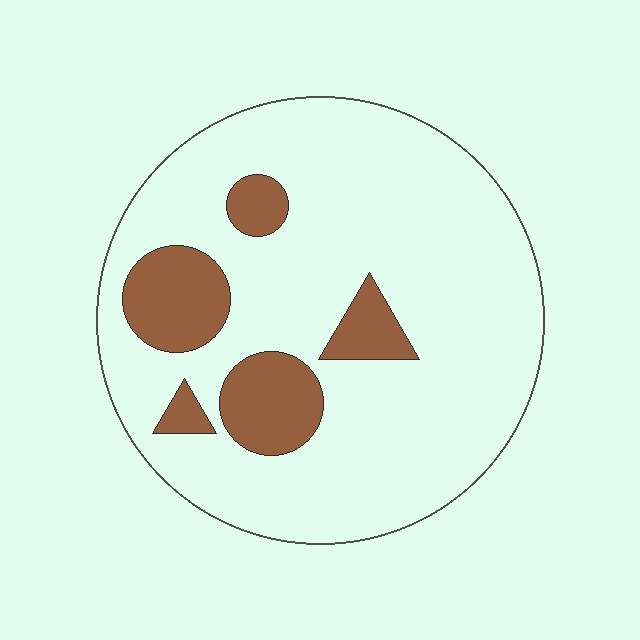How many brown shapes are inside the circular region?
5.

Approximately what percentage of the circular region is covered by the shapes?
Approximately 15%.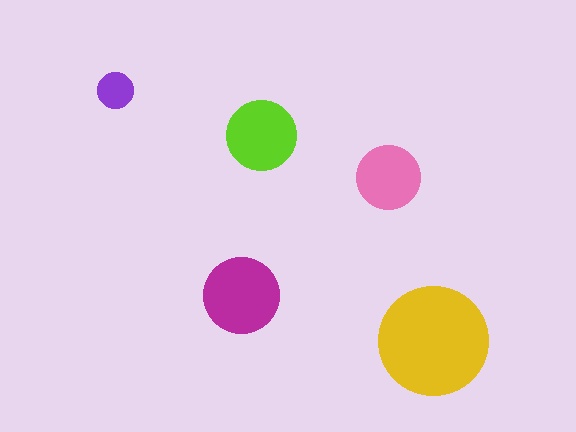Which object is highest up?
The purple circle is topmost.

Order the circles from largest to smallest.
the yellow one, the magenta one, the lime one, the pink one, the purple one.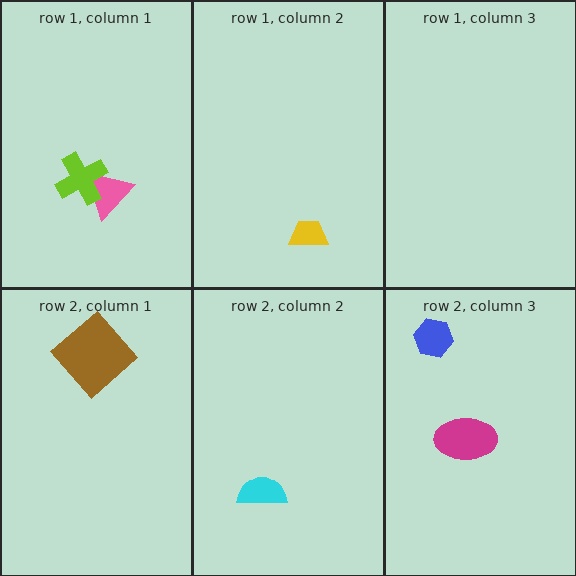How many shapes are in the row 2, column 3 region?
2.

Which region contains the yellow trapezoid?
The row 1, column 2 region.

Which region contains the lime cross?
The row 1, column 1 region.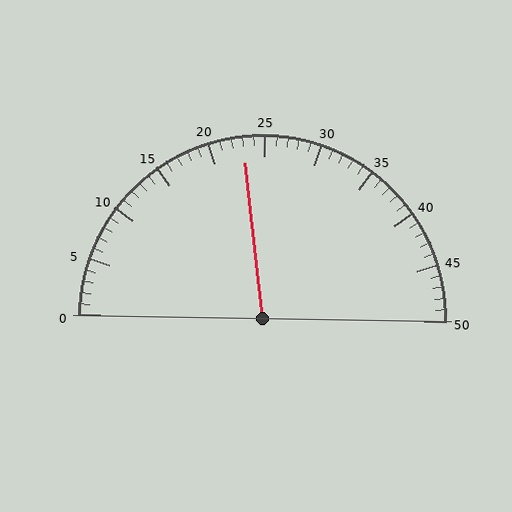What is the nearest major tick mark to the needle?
The nearest major tick mark is 25.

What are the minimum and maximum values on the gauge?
The gauge ranges from 0 to 50.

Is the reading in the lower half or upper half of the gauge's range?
The reading is in the lower half of the range (0 to 50).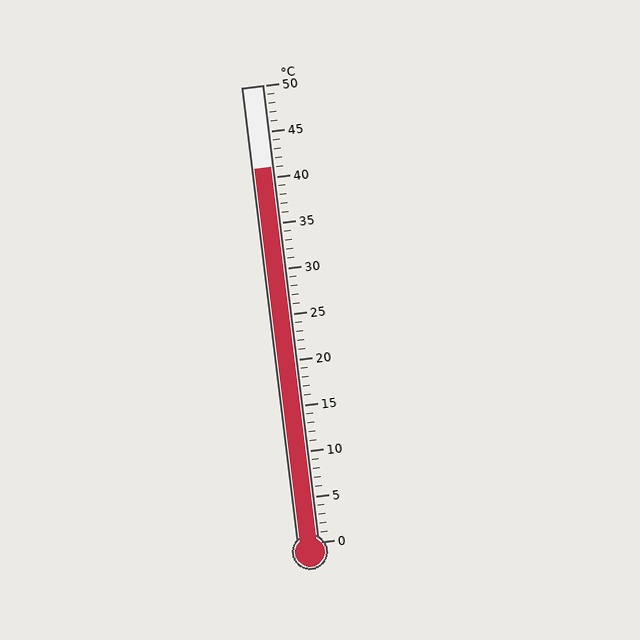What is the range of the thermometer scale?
The thermometer scale ranges from 0°C to 50°C.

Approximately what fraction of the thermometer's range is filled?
The thermometer is filled to approximately 80% of its range.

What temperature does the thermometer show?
The thermometer shows approximately 41°C.